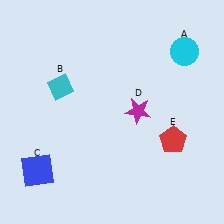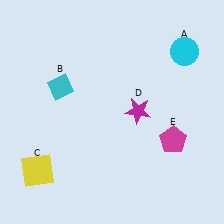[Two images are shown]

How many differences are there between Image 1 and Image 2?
There are 2 differences between the two images.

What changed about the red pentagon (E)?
In Image 1, E is red. In Image 2, it changed to magenta.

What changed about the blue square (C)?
In Image 1, C is blue. In Image 2, it changed to yellow.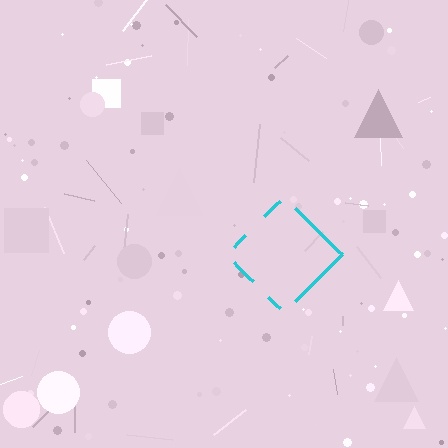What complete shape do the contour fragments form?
The contour fragments form a diamond.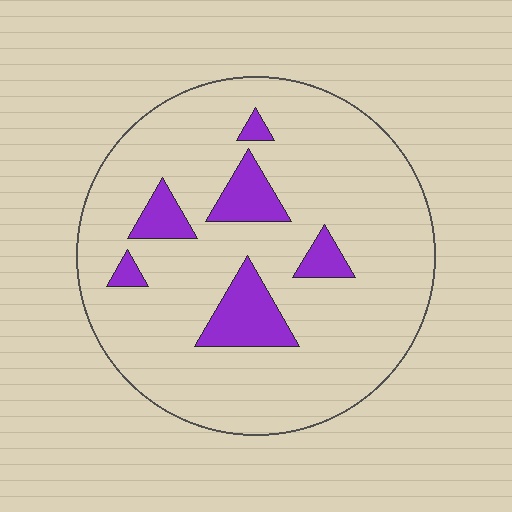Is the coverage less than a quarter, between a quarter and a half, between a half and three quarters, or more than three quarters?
Less than a quarter.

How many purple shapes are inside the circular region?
6.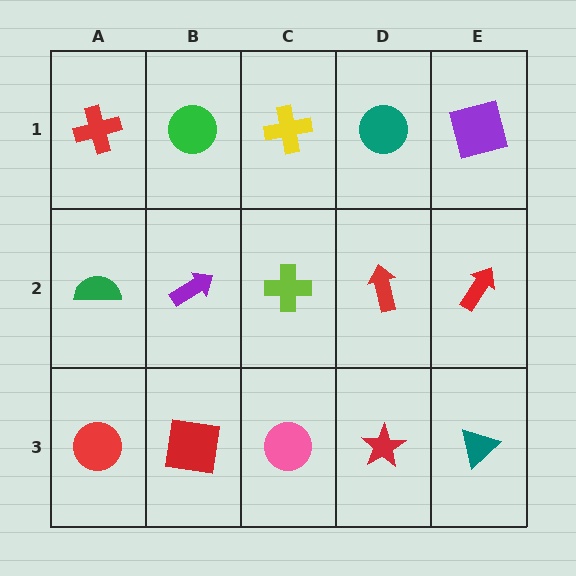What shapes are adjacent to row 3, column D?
A red arrow (row 2, column D), a pink circle (row 3, column C), a teal triangle (row 3, column E).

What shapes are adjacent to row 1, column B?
A purple arrow (row 2, column B), a red cross (row 1, column A), a yellow cross (row 1, column C).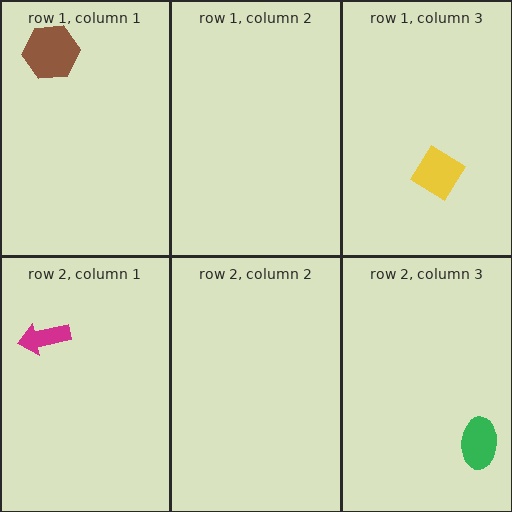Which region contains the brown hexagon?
The row 1, column 1 region.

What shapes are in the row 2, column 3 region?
The green ellipse.